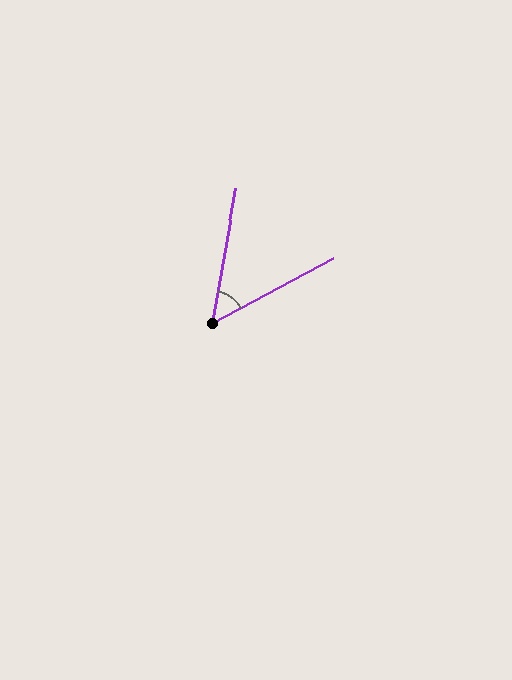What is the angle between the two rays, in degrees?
Approximately 52 degrees.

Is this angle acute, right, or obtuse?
It is acute.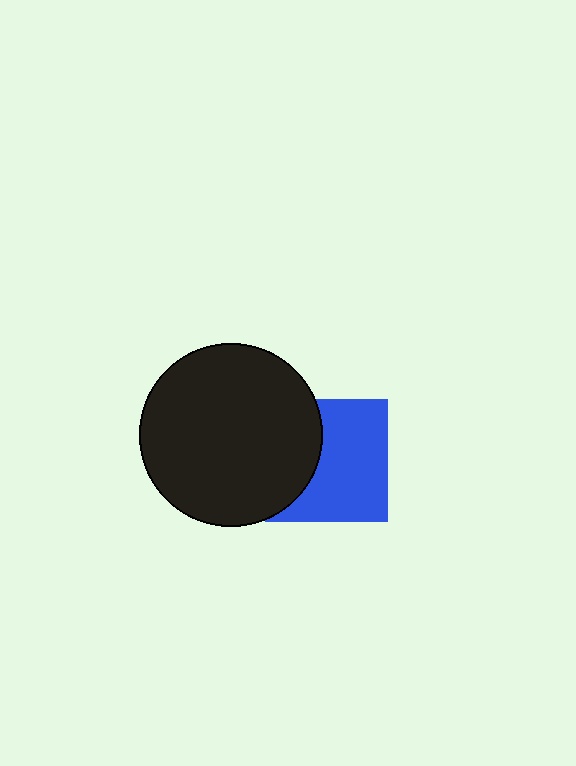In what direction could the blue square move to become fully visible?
The blue square could move right. That would shift it out from behind the black circle entirely.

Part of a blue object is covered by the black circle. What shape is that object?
It is a square.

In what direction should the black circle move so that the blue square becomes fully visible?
The black circle should move left. That is the shortest direction to clear the overlap and leave the blue square fully visible.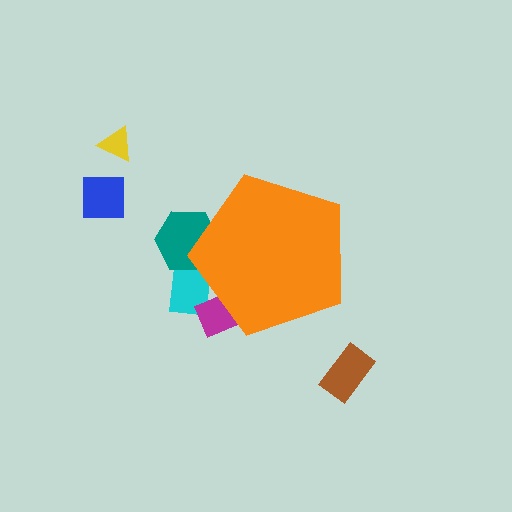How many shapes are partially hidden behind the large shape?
3 shapes are partially hidden.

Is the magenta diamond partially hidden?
Yes, the magenta diamond is partially hidden behind the orange pentagon.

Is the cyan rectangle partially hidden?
Yes, the cyan rectangle is partially hidden behind the orange pentagon.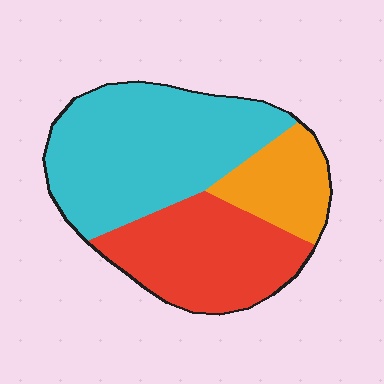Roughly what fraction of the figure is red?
Red takes up about one third (1/3) of the figure.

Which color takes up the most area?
Cyan, at roughly 50%.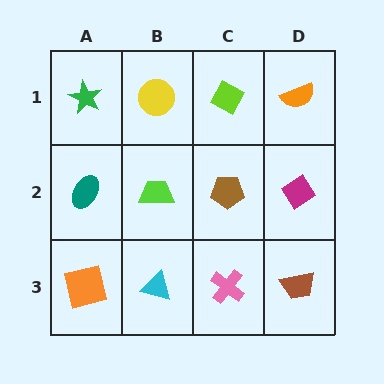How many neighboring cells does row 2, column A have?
3.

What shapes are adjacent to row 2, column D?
An orange semicircle (row 1, column D), a brown trapezoid (row 3, column D), a brown pentagon (row 2, column C).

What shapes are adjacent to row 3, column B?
A lime trapezoid (row 2, column B), an orange square (row 3, column A), a pink cross (row 3, column C).